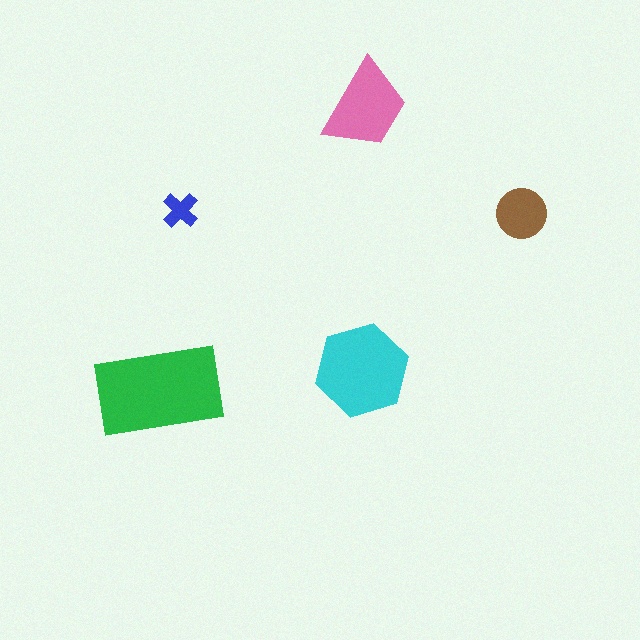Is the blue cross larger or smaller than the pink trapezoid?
Smaller.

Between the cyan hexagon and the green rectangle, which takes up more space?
The green rectangle.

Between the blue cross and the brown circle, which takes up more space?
The brown circle.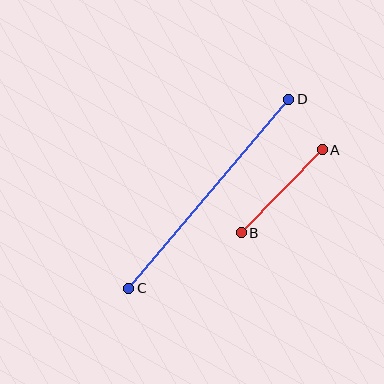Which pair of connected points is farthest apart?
Points C and D are farthest apart.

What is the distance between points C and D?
The distance is approximately 248 pixels.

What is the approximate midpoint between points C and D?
The midpoint is at approximately (209, 194) pixels.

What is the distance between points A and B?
The distance is approximately 116 pixels.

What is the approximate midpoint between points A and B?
The midpoint is at approximately (282, 191) pixels.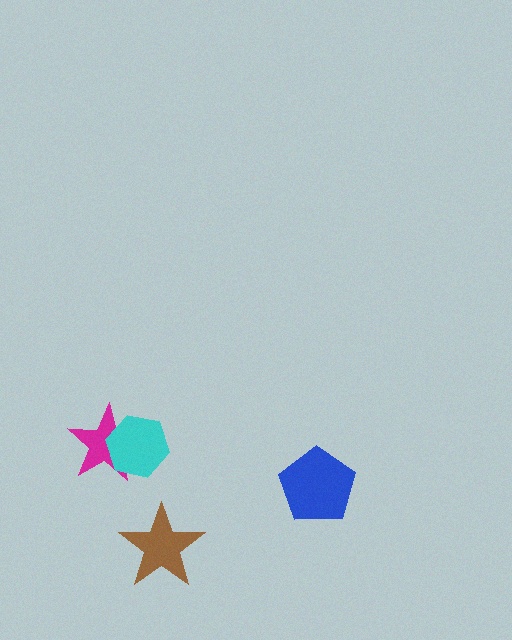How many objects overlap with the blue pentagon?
0 objects overlap with the blue pentagon.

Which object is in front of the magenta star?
The cyan hexagon is in front of the magenta star.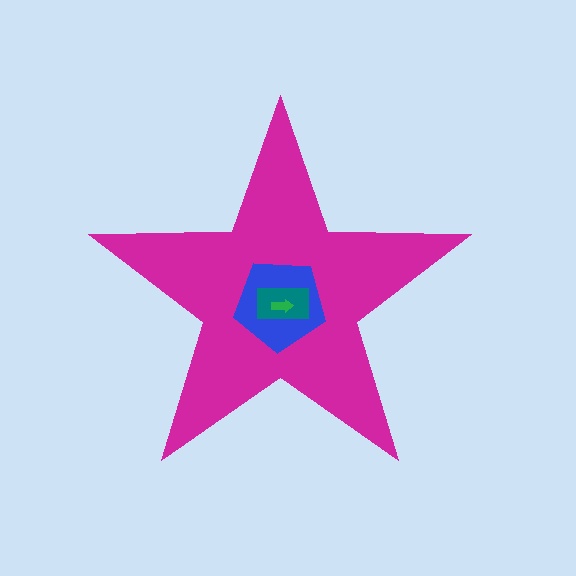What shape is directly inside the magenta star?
The blue pentagon.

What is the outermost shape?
The magenta star.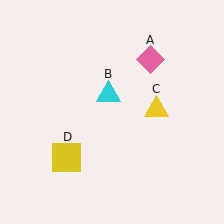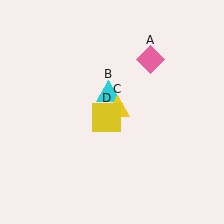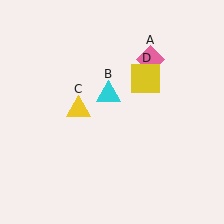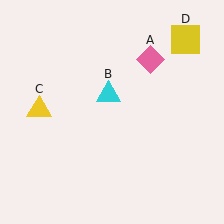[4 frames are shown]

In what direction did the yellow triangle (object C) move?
The yellow triangle (object C) moved left.